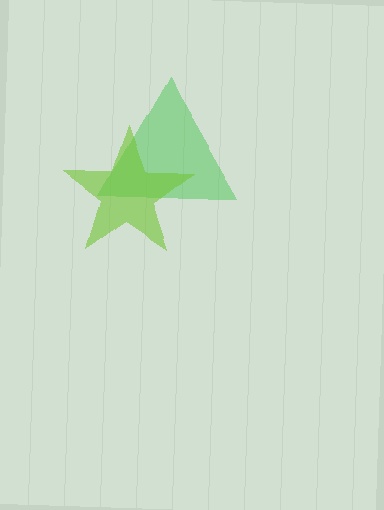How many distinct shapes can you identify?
There are 2 distinct shapes: a green triangle, a lime star.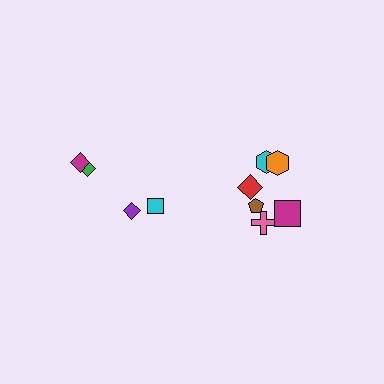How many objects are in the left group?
There are 4 objects.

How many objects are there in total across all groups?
There are 10 objects.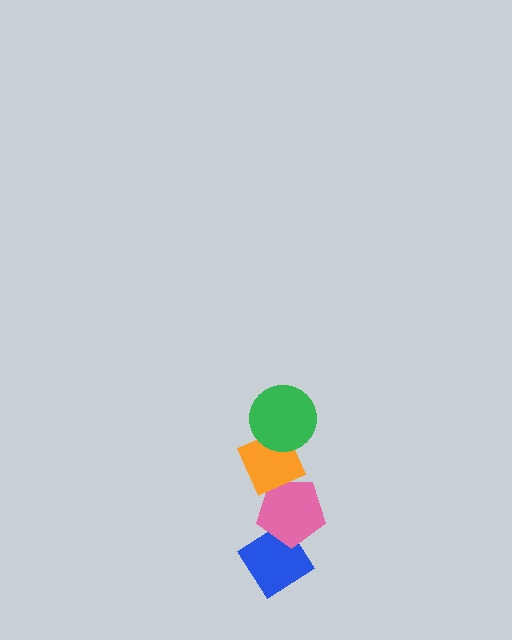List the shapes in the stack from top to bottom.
From top to bottom: the green circle, the orange diamond, the pink pentagon, the blue diamond.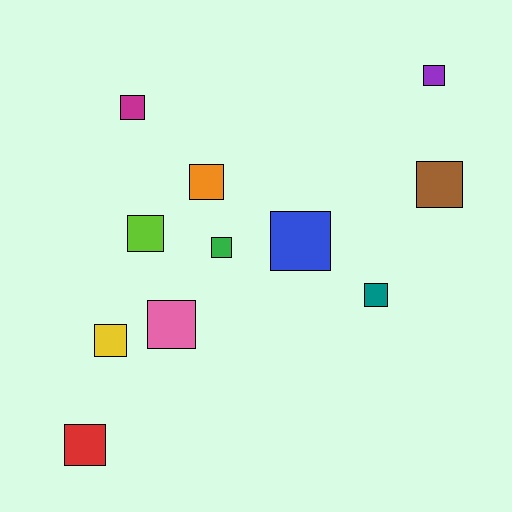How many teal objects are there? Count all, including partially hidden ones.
There is 1 teal object.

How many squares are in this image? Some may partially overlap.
There are 11 squares.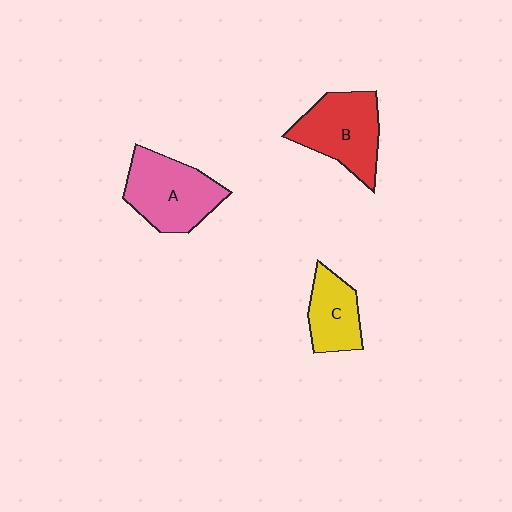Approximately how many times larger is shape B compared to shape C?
Approximately 1.5 times.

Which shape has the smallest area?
Shape C (yellow).